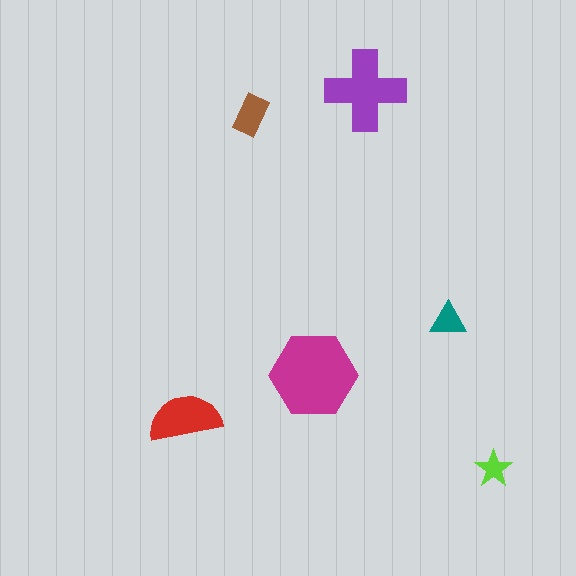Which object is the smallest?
The lime star.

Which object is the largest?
The magenta hexagon.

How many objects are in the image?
There are 6 objects in the image.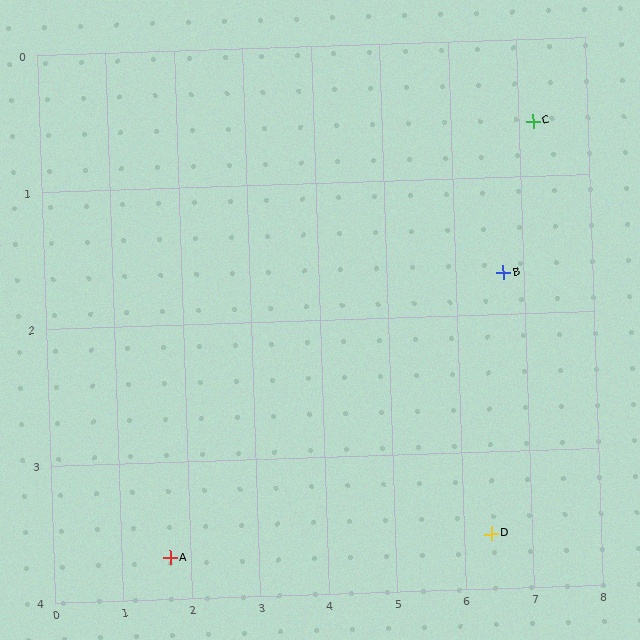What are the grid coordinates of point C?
Point C is at approximately (7.2, 0.6).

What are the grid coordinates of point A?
Point A is at approximately (1.7, 3.7).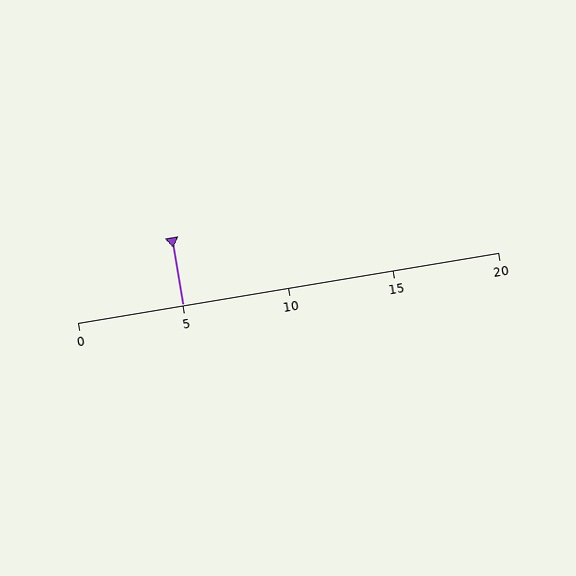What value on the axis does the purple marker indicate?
The marker indicates approximately 5.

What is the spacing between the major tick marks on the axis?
The major ticks are spaced 5 apart.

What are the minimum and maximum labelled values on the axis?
The axis runs from 0 to 20.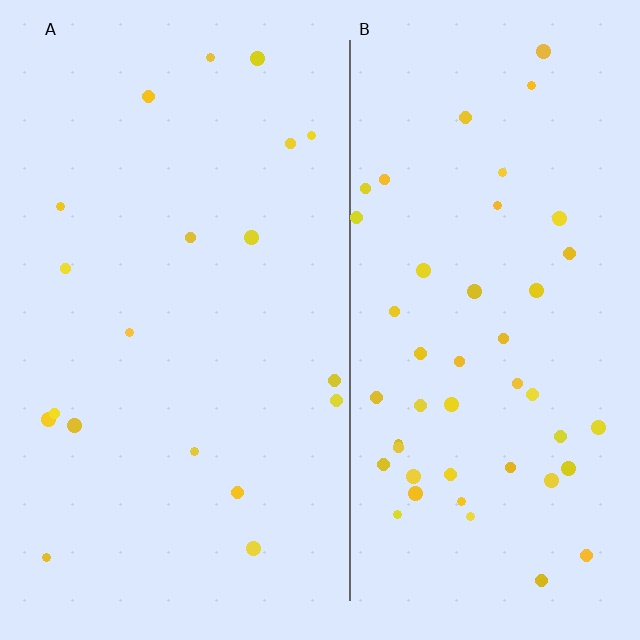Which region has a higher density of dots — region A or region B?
B (the right).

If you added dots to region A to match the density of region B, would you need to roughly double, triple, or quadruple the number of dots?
Approximately double.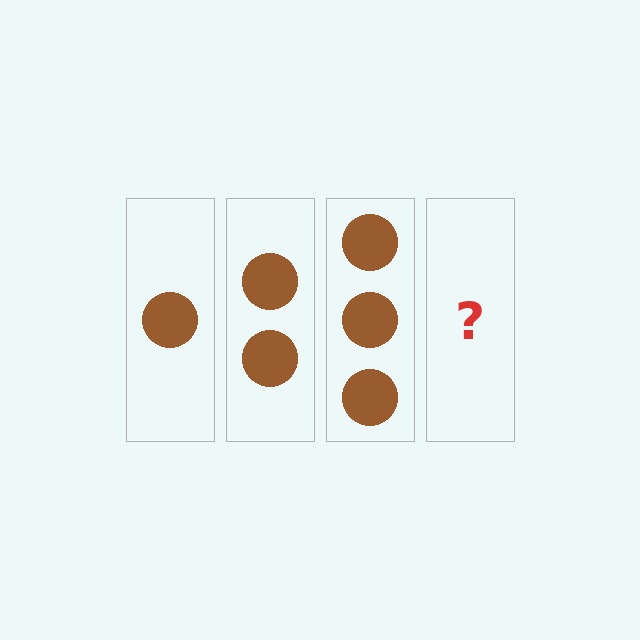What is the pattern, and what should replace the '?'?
The pattern is that each step adds one more circle. The '?' should be 4 circles.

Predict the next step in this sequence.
The next step is 4 circles.